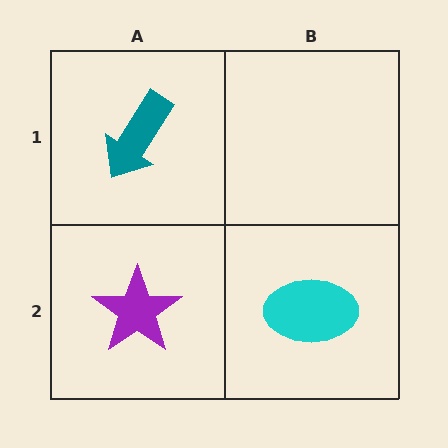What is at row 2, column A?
A purple star.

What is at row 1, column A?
A teal arrow.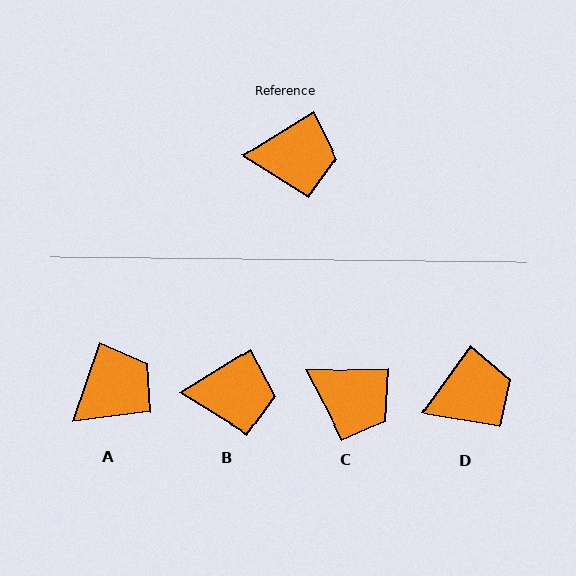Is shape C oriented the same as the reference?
No, it is off by about 30 degrees.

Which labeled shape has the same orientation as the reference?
B.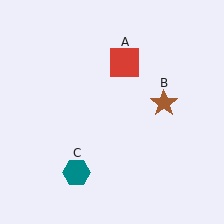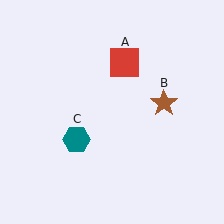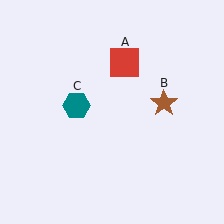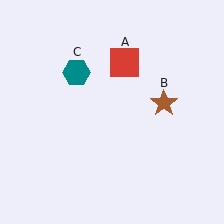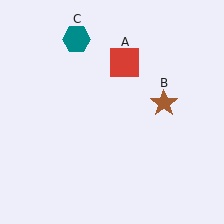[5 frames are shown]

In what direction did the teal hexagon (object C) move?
The teal hexagon (object C) moved up.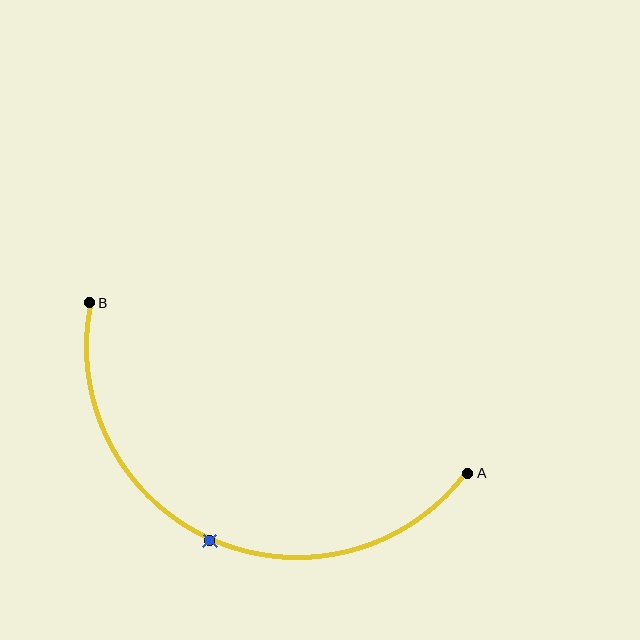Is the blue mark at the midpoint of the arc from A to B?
Yes. The blue mark lies on the arc at equal arc-length from both A and B — it is the arc midpoint.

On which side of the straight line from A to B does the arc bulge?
The arc bulges below the straight line connecting A and B.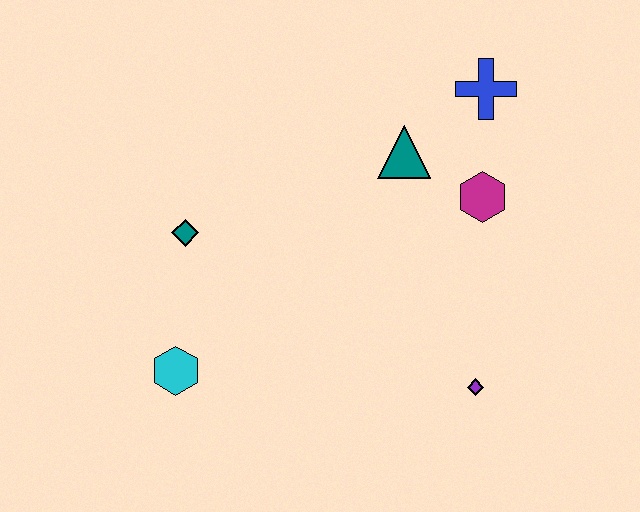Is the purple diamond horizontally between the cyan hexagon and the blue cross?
Yes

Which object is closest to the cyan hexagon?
The teal diamond is closest to the cyan hexagon.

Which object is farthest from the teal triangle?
The cyan hexagon is farthest from the teal triangle.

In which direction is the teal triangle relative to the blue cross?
The teal triangle is to the left of the blue cross.